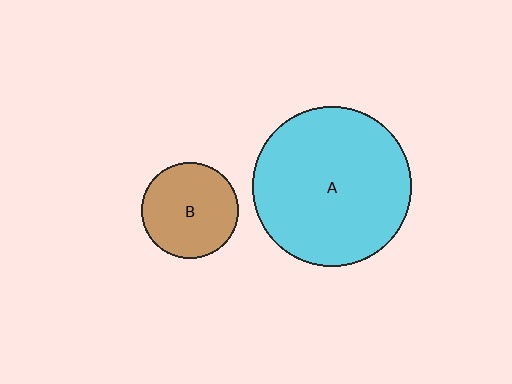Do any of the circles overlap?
No, none of the circles overlap.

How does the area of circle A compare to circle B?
Approximately 2.7 times.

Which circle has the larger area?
Circle A (cyan).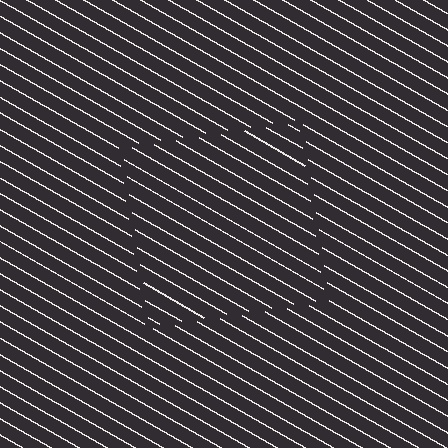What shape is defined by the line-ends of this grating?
An illusory square. The interior of the shape contains the same grating, shifted by half a period — the contour is defined by the phase discontinuity where line-ends from the inner and outer gratings abut.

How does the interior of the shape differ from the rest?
The interior of the shape contains the same grating, shifted by half a period — the contour is defined by the phase discontinuity where line-ends from the inner and outer gratings abut.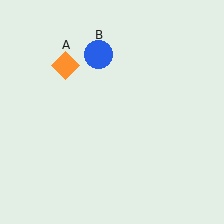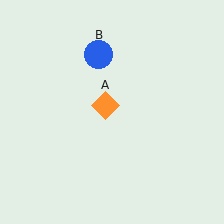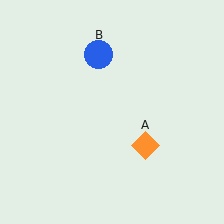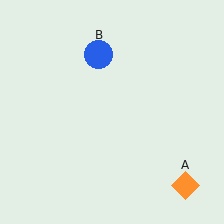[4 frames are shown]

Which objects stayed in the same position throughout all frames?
Blue circle (object B) remained stationary.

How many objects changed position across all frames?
1 object changed position: orange diamond (object A).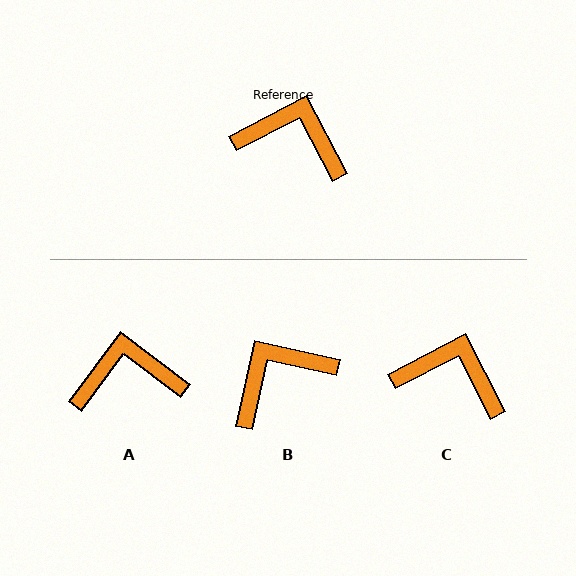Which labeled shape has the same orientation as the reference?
C.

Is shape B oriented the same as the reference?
No, it is off by about 50 degrees.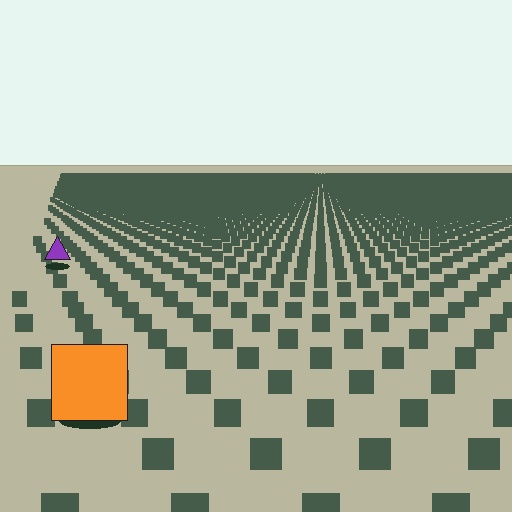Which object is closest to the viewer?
The orange square is closest. The texture marks near it are larger and more spread out.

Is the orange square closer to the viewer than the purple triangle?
Yes. The orange square is closer — you can tell from the texture gradient: the ground texture is coarser near it.